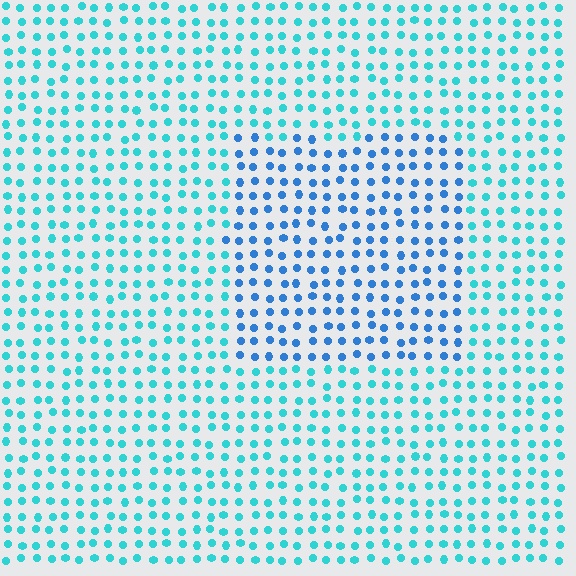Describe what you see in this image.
The image is filled with small cyan elements in a uniform arrangement. A rectangle-shaped region is visible where the elements are tinted to a slightly different hue, forming a subtle color boundary.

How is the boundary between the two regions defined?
The boundary is defined purely by a slight shift in hue (about 31 degrees). Spacing, size, and orientation are identical on both sides.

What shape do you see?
I see a rectangle.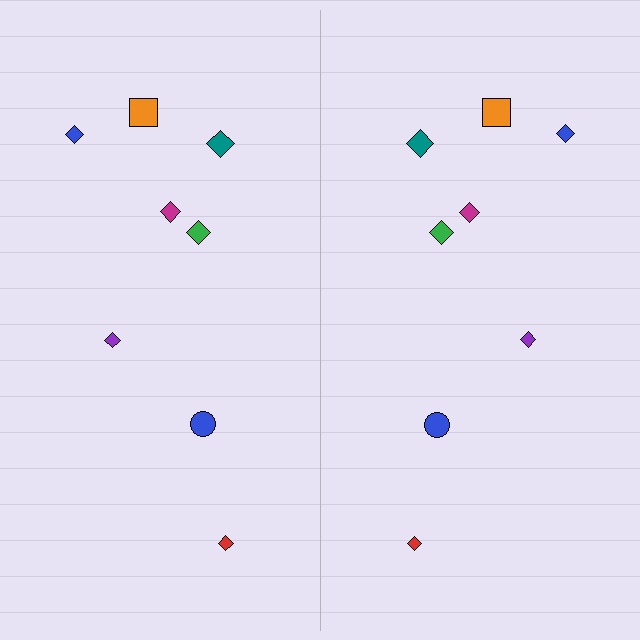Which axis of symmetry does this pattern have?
The pattern has a vertical axis of symmetry running through the center of the image.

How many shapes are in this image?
There are 16 shapes in this image.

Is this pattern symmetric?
Yes, this pattern has bilateral (reflection) symmetry.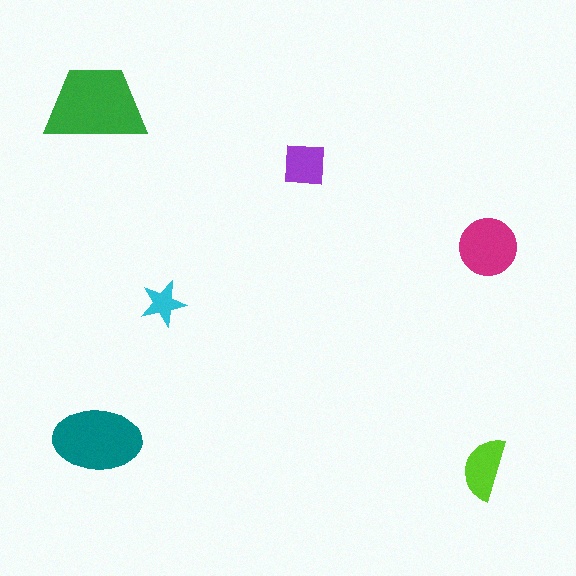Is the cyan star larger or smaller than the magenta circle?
Smaller.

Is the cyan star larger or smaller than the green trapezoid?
Smaller.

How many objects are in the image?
There are 6 objects in the image.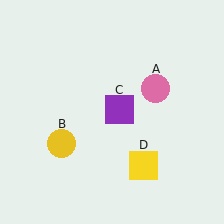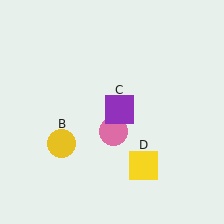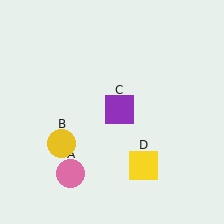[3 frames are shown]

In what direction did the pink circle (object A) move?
The pink circle (object A) moved down and to the left.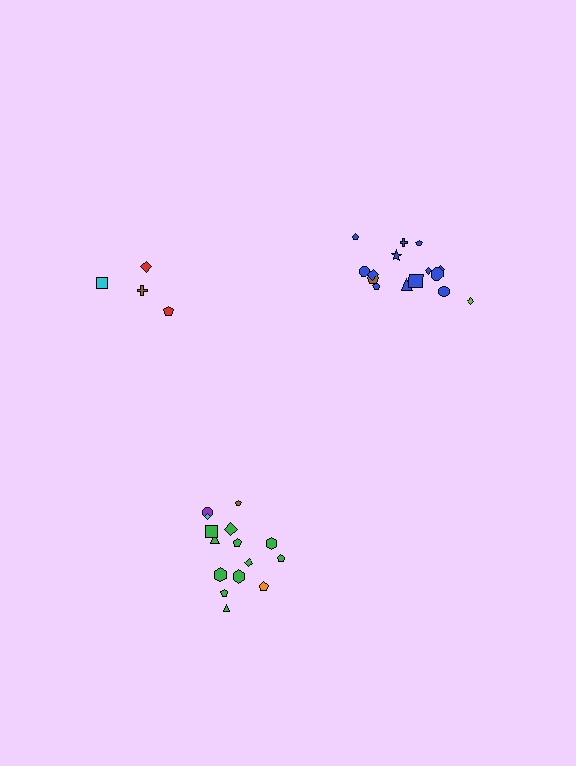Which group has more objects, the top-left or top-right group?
The top-right group.